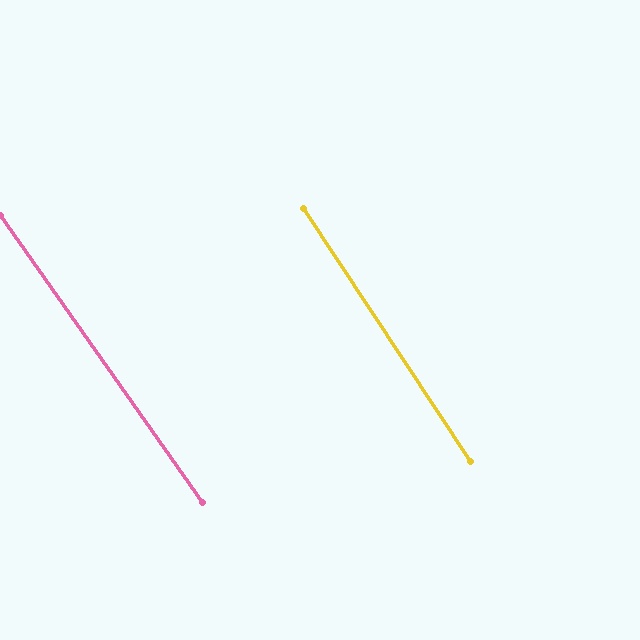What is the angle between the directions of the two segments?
Approximately 2 degrees.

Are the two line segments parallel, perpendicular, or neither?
Parallel — their directions differ by only 1.6°.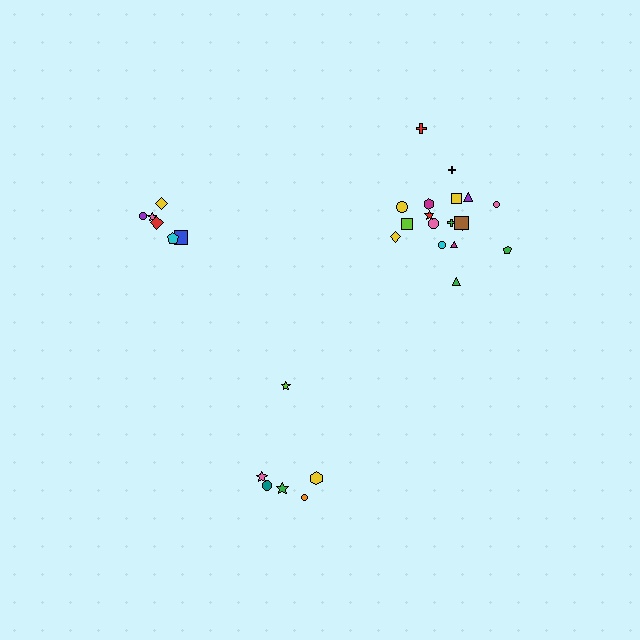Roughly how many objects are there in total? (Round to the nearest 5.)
Roughly 30 objects in total.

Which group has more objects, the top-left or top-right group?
The top-right group.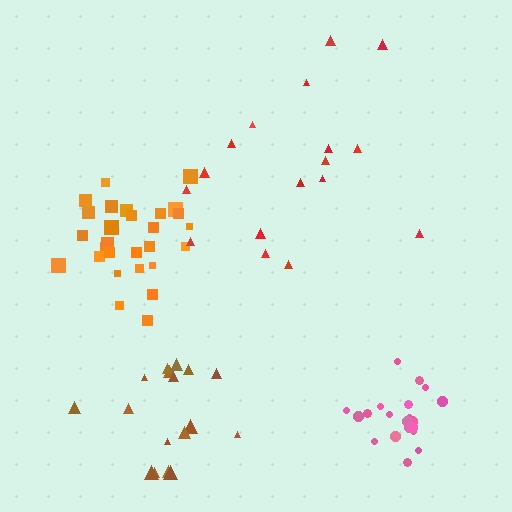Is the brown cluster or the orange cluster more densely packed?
Orange.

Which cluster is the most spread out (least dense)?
Red.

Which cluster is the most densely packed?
Orange.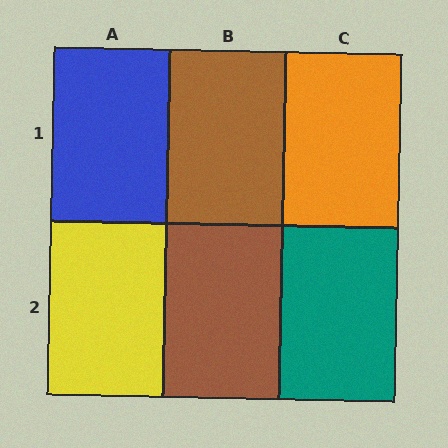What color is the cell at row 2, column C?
Teal.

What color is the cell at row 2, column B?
Brown.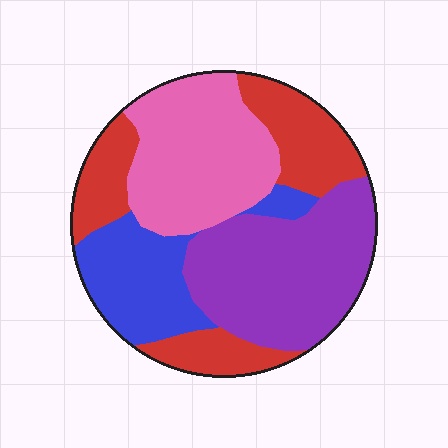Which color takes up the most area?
Purple, at roughly 30%.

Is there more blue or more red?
Red.